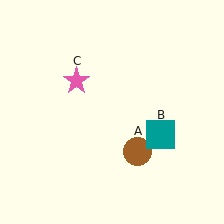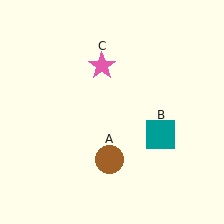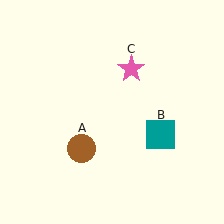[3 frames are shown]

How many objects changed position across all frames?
2 objects changed position: brown circle (object A), pink star (object C).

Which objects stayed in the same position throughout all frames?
Teal square (object B) remained stationary.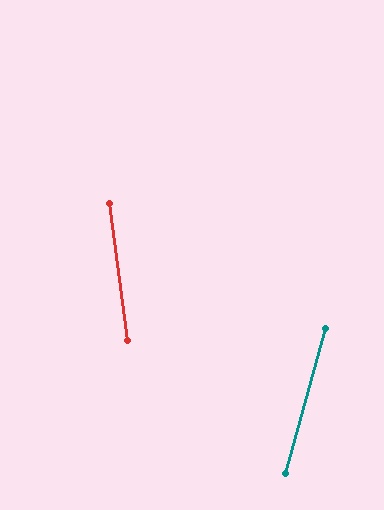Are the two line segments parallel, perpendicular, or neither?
Neither parallel nor perpendicular — they differ by about 23°.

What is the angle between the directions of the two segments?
Approximately 23 degrees.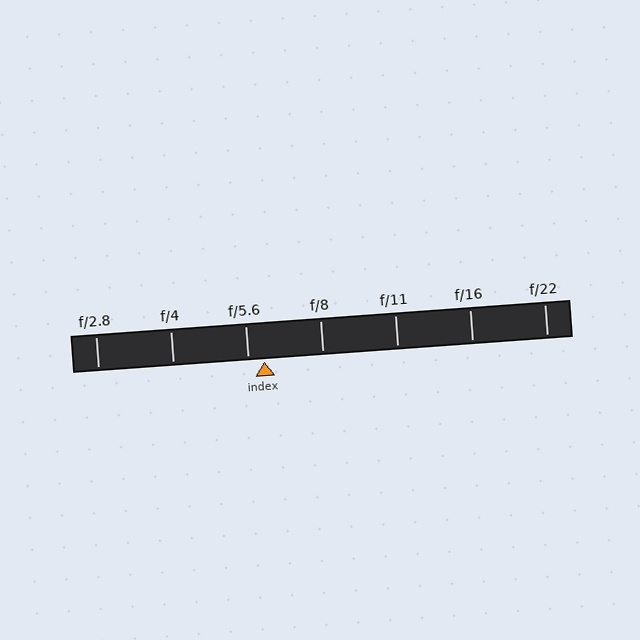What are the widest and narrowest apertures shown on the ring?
The widest aperture shown is f/2.8 and the narrowest is f/22.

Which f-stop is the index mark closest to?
The index mark is closest to f/5.6.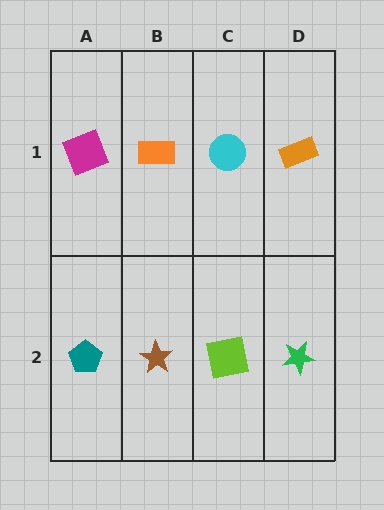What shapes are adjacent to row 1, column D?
A green star (row 2, column D), a cyan circle (row 1, column C).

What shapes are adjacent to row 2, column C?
A cyan circle (row 1, column C), a brown star (row 2, column B), a green star (row 2, column D).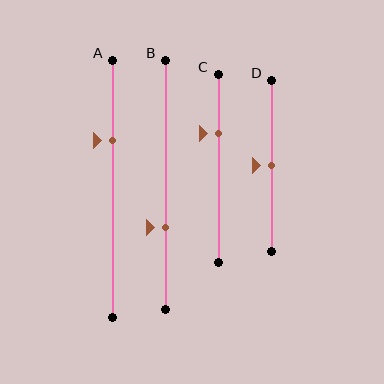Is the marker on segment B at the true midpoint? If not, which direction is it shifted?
No, the marker on segment B is shifted downward by about 17% of the segment length.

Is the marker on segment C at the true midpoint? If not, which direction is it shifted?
No, the marker on segment C is shifted upward by about 19% of the segment length.